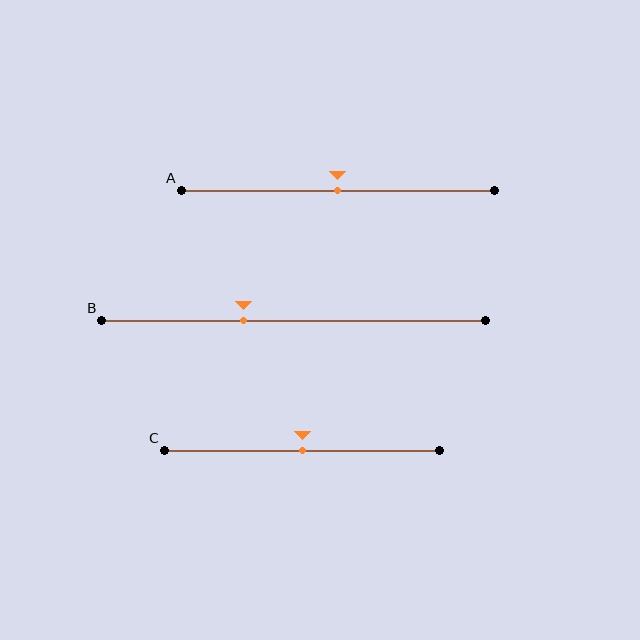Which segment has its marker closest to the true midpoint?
Segment A has its marker closest to the true midpoint.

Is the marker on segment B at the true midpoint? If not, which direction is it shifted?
No, the marker on segment B is shifted to the left by about 13% of the segment length.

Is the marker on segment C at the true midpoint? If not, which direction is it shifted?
Yes, the marker on segment C is at the true midpoint.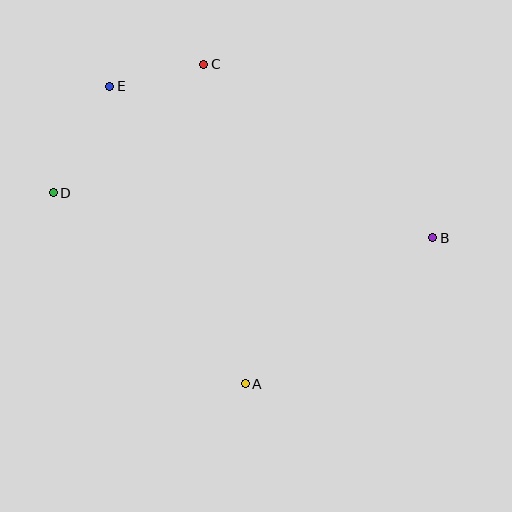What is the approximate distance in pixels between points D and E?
The distance between D and E is approximately 120 pixels.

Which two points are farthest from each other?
Points B and D are farthest from each other.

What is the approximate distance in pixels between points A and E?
The distance between A and E is approximately 327 pixels.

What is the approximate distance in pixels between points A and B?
The distance between A and B is approximately 237 pixels.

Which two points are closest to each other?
Points C and E are closest to each other.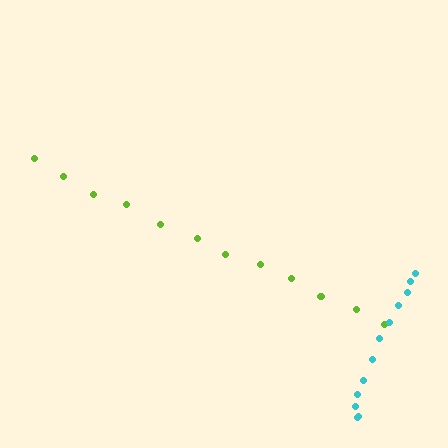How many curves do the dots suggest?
There are 2 distinct paths.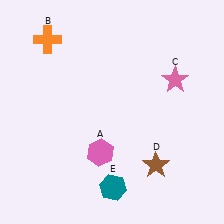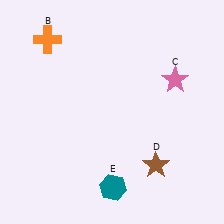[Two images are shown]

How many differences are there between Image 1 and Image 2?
There is 1 difference between the two images.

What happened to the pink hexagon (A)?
The pink hexagon (A) was removed in Image 2. It was in the bottom-left area of Image 1.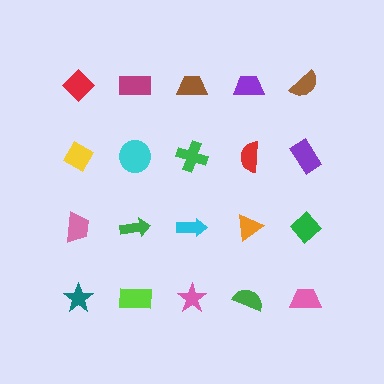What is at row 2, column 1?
A yellow diamond.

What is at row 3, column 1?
A pink trapezoid.